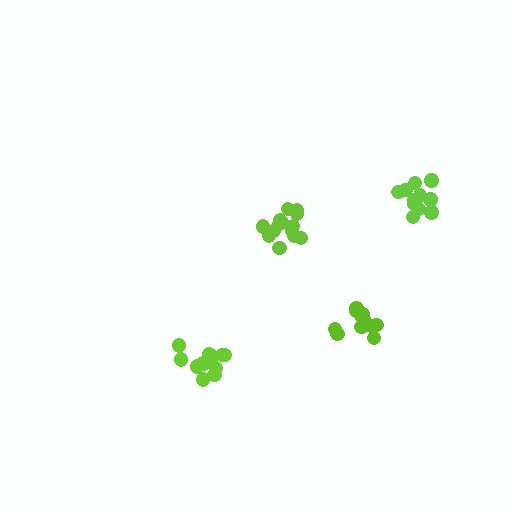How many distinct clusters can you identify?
There are 4 distinct clusters.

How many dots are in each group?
Group 1: 11 dots, Group 2: 12 dots, Group 3: 14 dots, Group 4: 11 dots (48 total).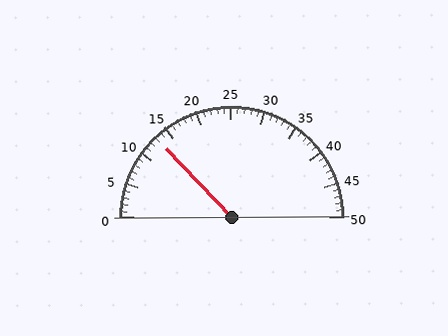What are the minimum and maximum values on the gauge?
The gauge ranges from 0 to 50.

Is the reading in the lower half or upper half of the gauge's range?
The reading is in the lower half of the range (0 to 50).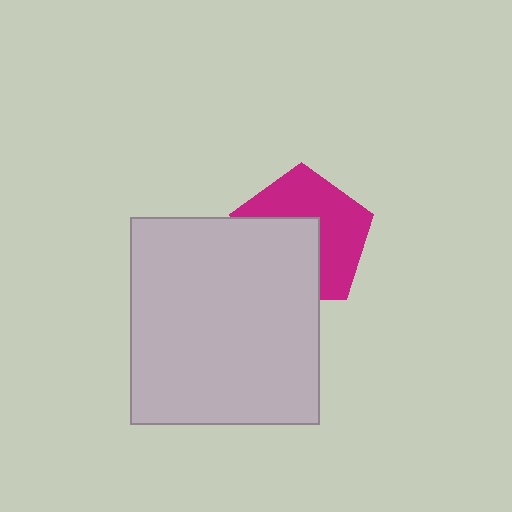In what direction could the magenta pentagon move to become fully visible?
The magenta pentagon could move toward the upper-right. That would shift it out from behind the light gray rectangle entirely.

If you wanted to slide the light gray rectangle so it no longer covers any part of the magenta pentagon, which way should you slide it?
Slide it toward the lower-left — that is the most direct way to separate the two shapes.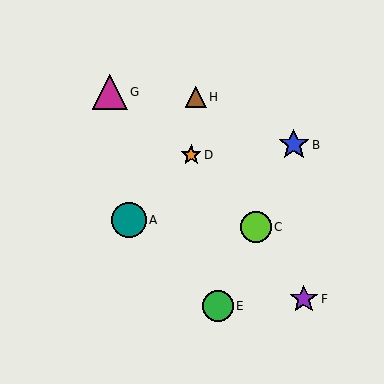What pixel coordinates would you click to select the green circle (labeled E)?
Click at (218, 306) to select the green circle E.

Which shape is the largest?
The magenta triangle (labeled G) is the largest.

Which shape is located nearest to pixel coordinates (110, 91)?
The magenta triangle (labeled G) at (110, 92) is nearest to that location.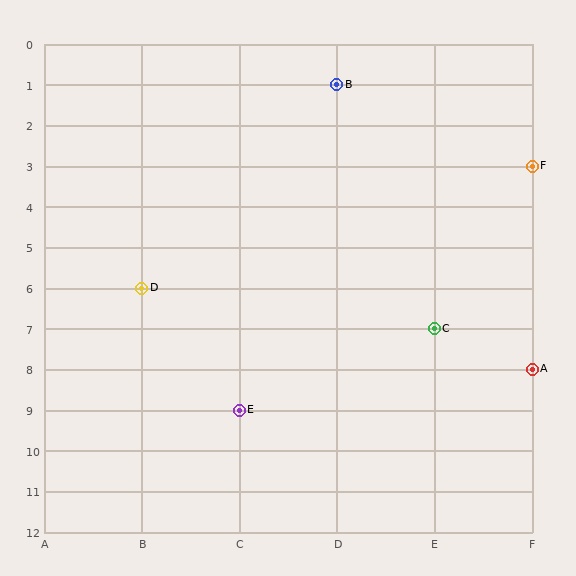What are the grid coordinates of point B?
Point B is at grid coordinates (D, 1).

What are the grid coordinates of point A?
Point A is at grid coordinates (F, 8).